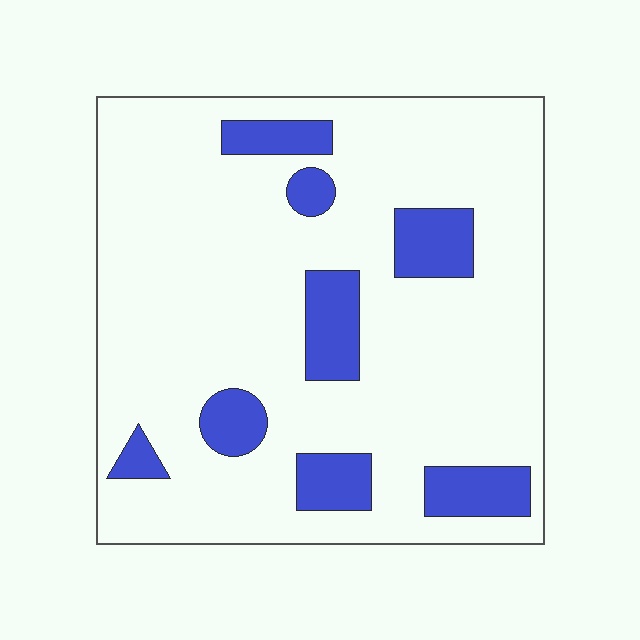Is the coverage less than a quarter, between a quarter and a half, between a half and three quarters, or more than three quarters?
Less than a quarter.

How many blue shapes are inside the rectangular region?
8.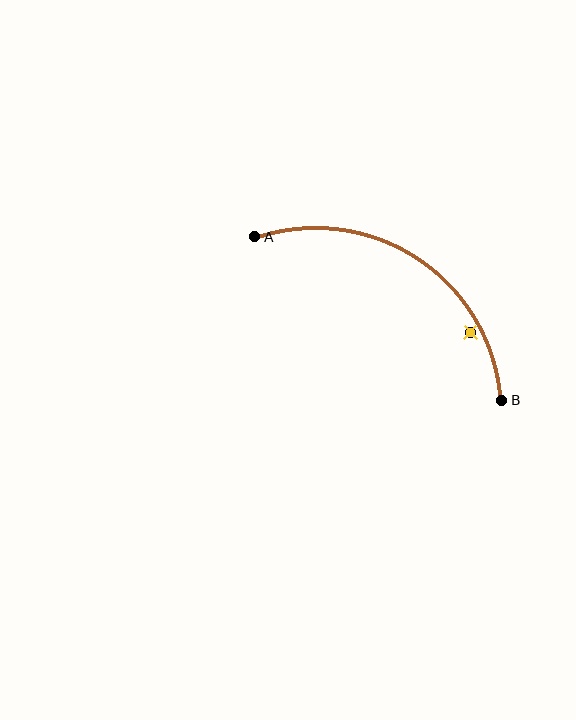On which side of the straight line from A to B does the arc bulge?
The arc bulges above the straight line connecting A and B.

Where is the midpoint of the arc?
The arc midpoint is the point on the curve farthest from the straight line joining A and B. It sits above that line.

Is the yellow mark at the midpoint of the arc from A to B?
No — the yellow mark does not lie on the arc at all. It sits slightly inside the curve.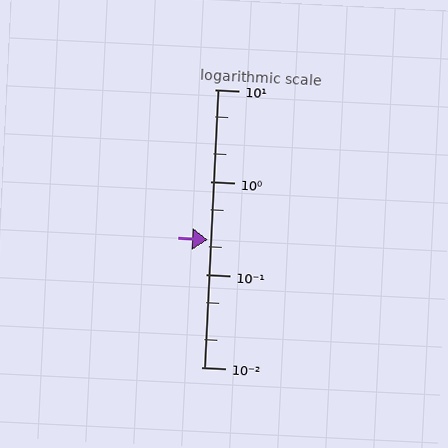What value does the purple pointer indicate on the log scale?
The pointer indicates approximately 0.24.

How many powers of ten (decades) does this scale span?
The scale spans 3 decades, from 0.01 to 10.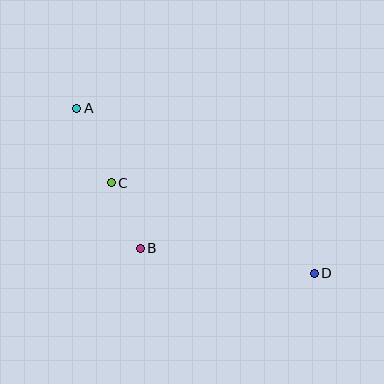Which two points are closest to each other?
Points B and C are closest to each other.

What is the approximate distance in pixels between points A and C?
The distance between A and C is approximately 82 pixels.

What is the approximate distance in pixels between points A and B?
The distance between A and B is approximately 154 pixels.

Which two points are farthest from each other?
Points A and D are farthest from each other.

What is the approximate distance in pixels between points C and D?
The distance between C and D is approximately 222 pixels.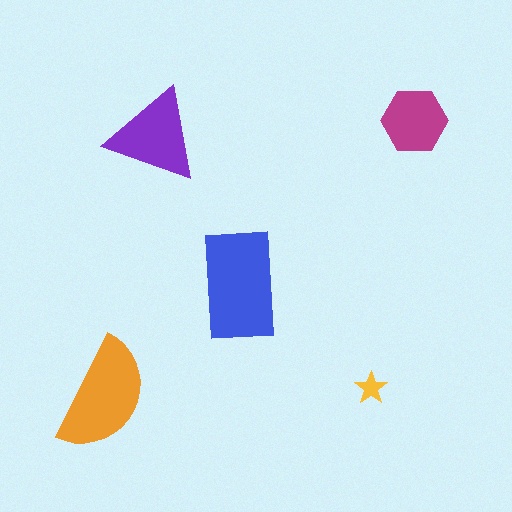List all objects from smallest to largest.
The yellow star, the magenta hexagon, the purple triangle, the orange semicircle, the blue rectangle.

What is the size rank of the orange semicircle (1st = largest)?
2nd.